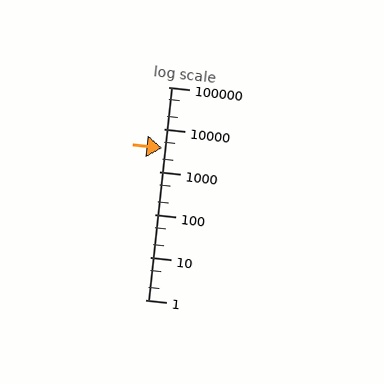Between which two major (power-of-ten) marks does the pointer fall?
The pointer is between 1000 and 10000.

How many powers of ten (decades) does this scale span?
The scale spans 5 decades, from 1 to 100000.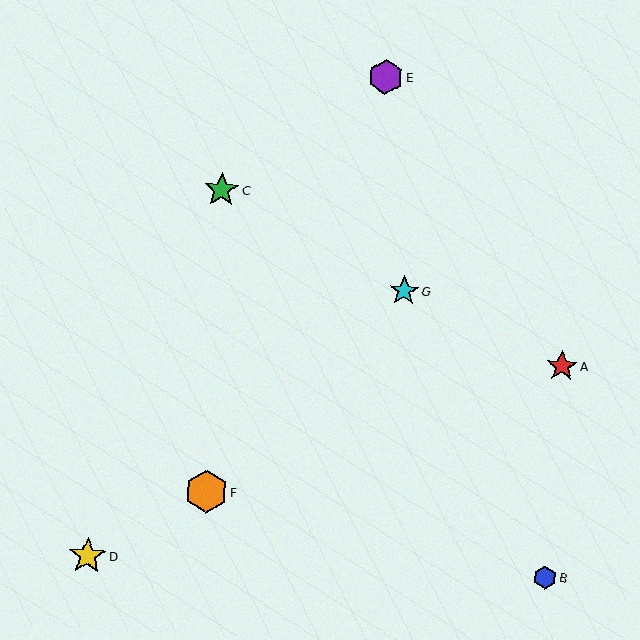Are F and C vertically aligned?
Yes, both are at x≈206.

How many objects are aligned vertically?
2 objects (C, F) are aligned vertically.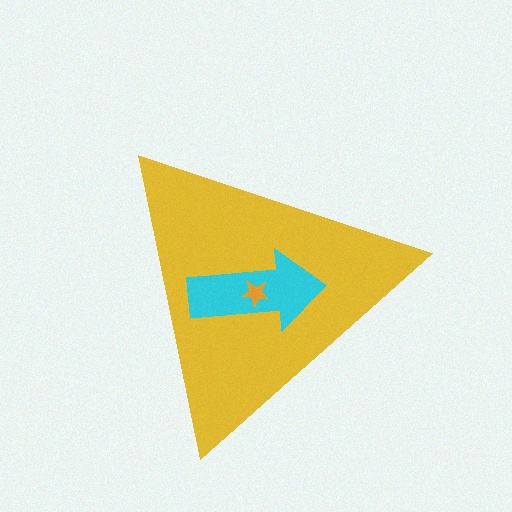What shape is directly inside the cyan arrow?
The orange star.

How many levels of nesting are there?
3.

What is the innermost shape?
The orange star.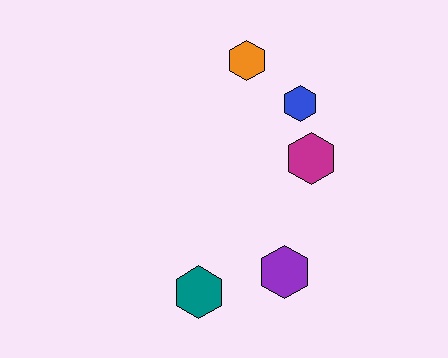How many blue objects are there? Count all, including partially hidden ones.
There is 1 blue object.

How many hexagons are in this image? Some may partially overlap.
There are 5 hexagons.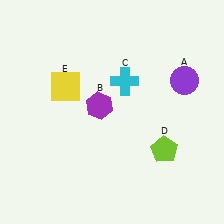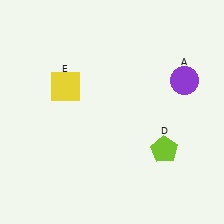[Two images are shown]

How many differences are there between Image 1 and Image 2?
There are 2 differences between the two images.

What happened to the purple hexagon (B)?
The purple hexagon (B) was removed in Image 2. It was in the top-left area of Image 1.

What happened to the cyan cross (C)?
The cyan cross (C) was removed in Image 2. It was in the top-right area of Image 1.